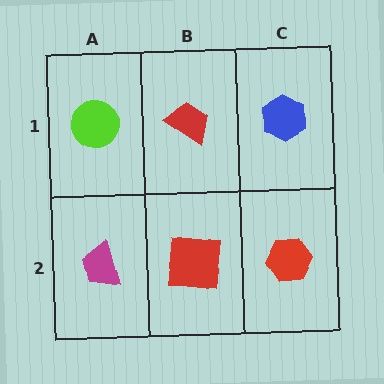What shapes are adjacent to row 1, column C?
A red hexagon (row 2, column C), a red trapezoid (row 1, column B).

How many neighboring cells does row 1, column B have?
3.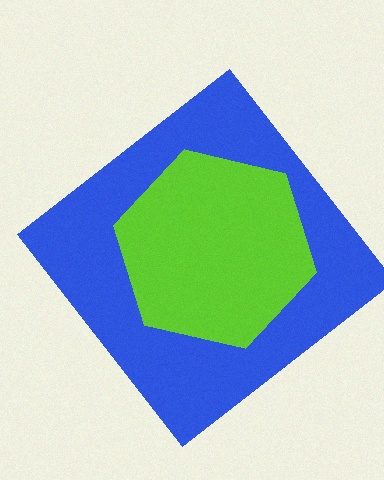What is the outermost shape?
The blue diamond.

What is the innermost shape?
The lime hexagon.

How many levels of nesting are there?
2.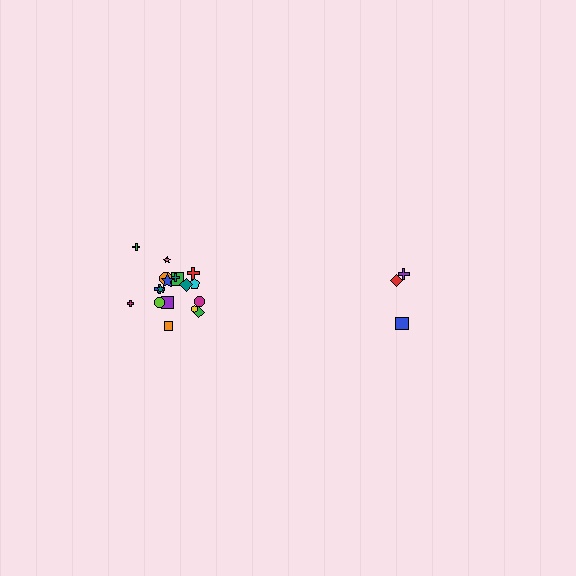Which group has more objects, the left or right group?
The left group.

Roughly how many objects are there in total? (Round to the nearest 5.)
Roughly 20 objects in total.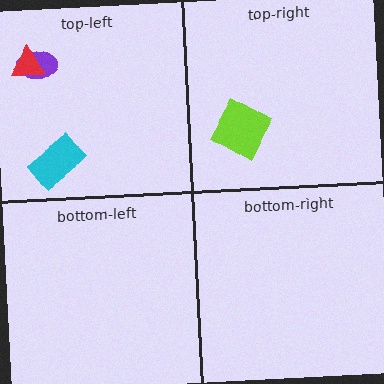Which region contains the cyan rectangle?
The top-left region.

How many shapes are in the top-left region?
3.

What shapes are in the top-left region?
The cyan rectangle, the purple ellipse, the red triangle.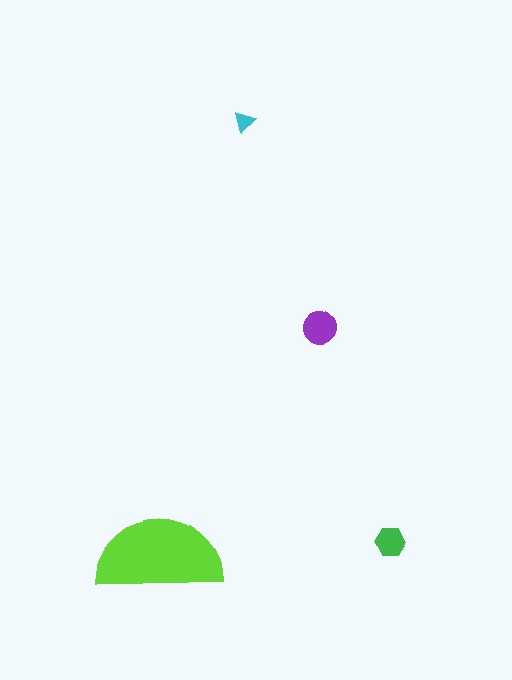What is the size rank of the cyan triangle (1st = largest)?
4th.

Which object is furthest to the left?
The lime semicircle is leftmost.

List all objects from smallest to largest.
The cyan triangle, the green hexagon, the purple circle, the lime semicircle.